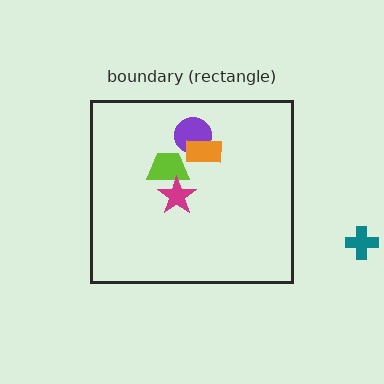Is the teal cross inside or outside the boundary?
Outside.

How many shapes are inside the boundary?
4 inside, 1 outside.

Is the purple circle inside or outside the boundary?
Inside.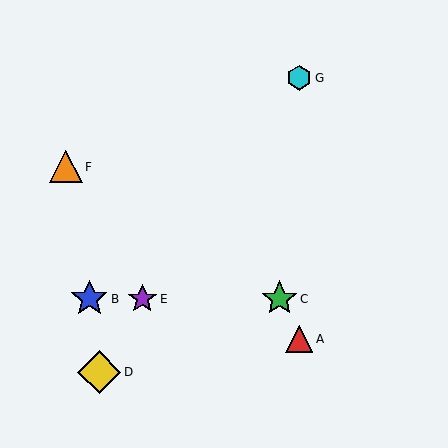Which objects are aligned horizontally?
Objects B, C, E are aligned horizontally.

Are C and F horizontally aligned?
No, C is at y≈299 and F is at y≈167.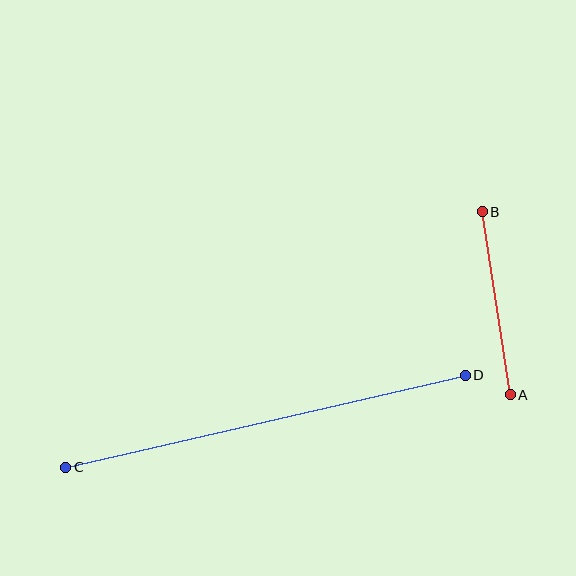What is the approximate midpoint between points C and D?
The midpoint is at approximately (265, 421) pixels.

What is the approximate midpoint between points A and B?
The midpoint is at approximately (496, 303) pixels.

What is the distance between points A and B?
The distance is approximately 185 pixels.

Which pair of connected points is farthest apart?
Points C and D are farthest apart.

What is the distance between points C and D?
The distance is approximately 410 pixels.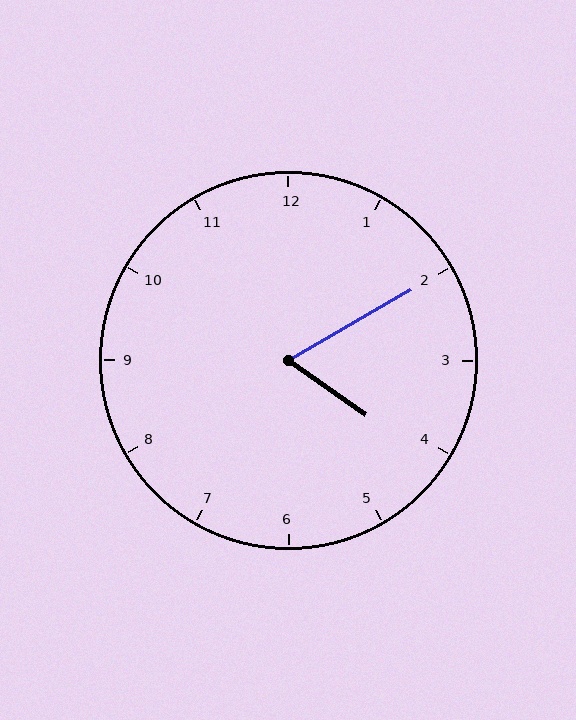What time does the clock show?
4:10.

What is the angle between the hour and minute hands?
Approximately 65 degrees.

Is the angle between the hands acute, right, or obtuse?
It is acute.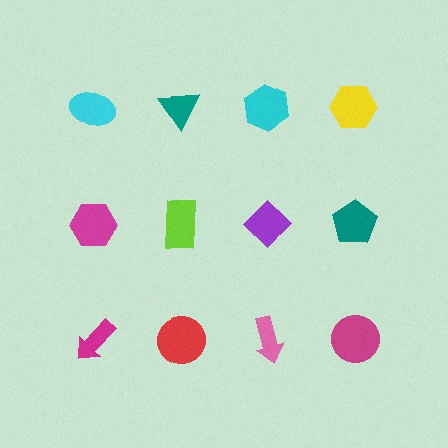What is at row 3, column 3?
A pink arrow.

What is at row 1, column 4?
A yellow hexagon.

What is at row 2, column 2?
A lime rectangle.